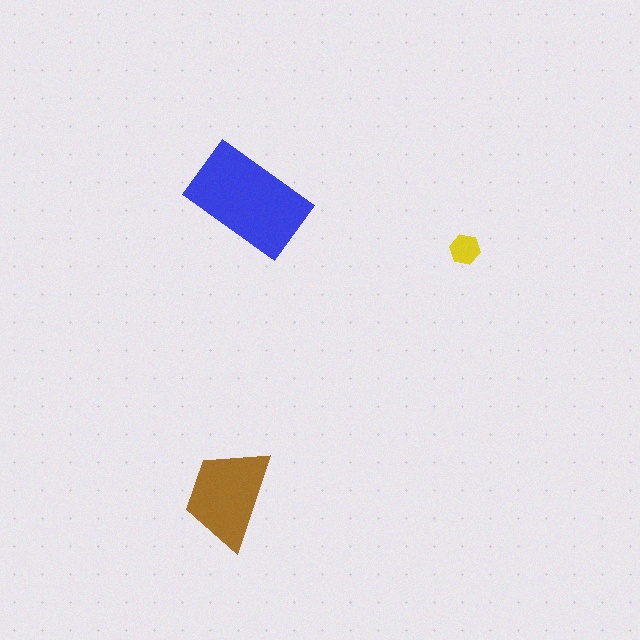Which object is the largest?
The blue rectangle.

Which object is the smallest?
The yellow hexagon.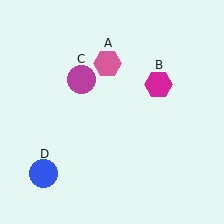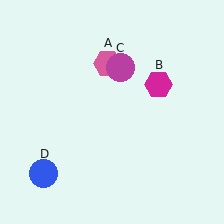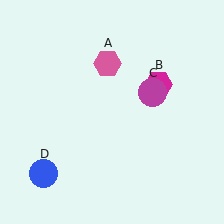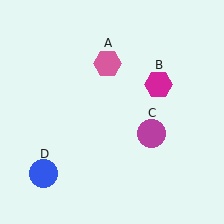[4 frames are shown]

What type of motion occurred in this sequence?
The magenta circle (object C) rotated clockwise around the center of the scene.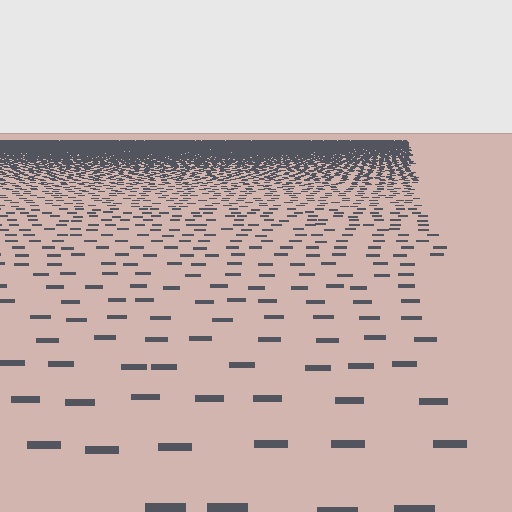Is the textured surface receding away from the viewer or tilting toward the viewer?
The surface is receding away from the viewer. Texture elements get smaller and denser toward the top.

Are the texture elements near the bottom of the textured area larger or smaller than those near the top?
Larger. Near the bottom, elements are closer to the viewer and appear at a bigger on-screen size.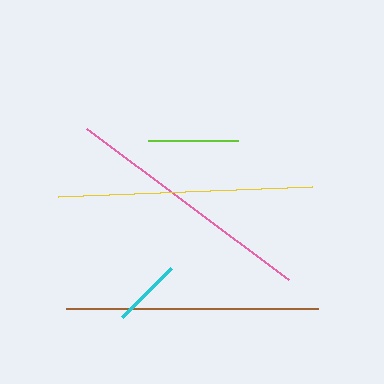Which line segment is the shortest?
The cyan line is the shortest at approximately 69 pixels.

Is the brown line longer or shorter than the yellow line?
The yellow line is longer than the brown line.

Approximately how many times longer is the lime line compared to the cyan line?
The lime line is approximately 1.3 times the length of the cyan line.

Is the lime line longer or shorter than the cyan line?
The lime line is longer than the cyan line.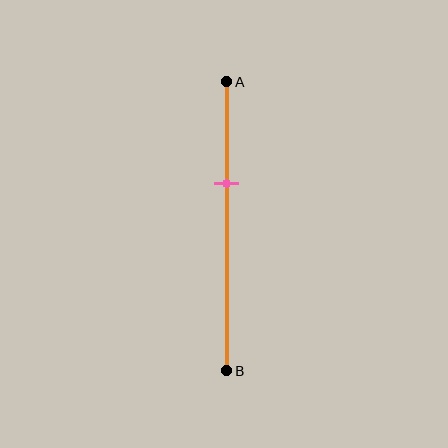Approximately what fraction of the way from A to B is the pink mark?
The pink mark is approximately 35% of the way from A to B.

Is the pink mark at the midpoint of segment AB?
No, the mark is at about 35% from A, not at the 50% midpoint.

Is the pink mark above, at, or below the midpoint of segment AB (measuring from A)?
The pink mark is above the midpoint of segment AB.